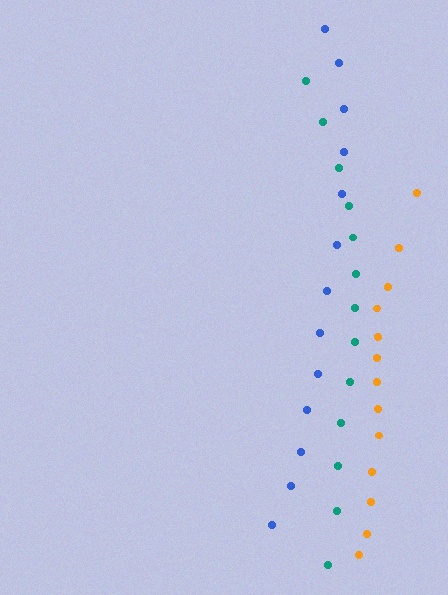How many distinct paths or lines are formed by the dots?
There are 3 distinct paths.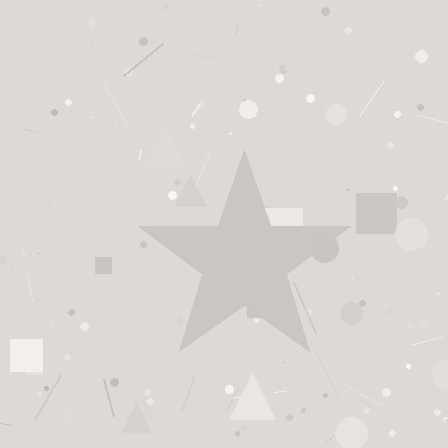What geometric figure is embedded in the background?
A star is embedded in the background.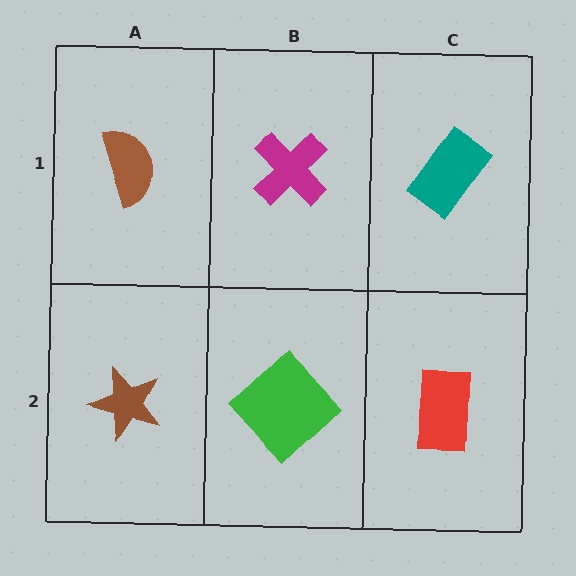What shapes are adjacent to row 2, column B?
A magenta cross (row 1, column B), a brown star (row 2, column A), a red rectangle (row 2, column C).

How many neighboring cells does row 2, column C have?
2.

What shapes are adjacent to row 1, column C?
A red rectangle (row 2, column C), a magenta cross (row 1, column B).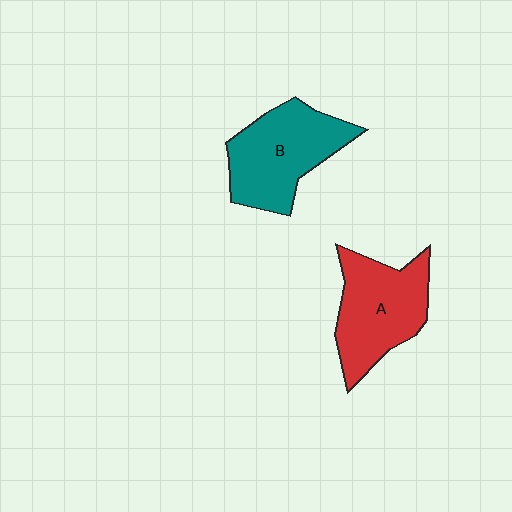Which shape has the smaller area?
Shape A (red).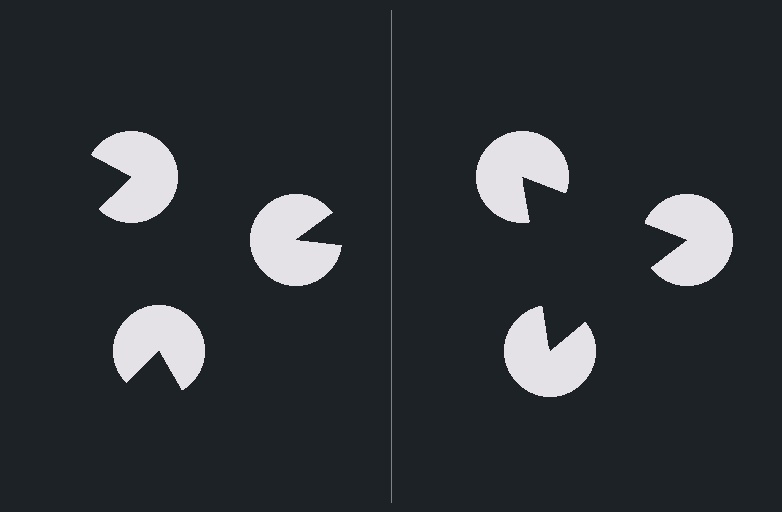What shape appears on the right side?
An illusory triangle.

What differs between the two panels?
The pac-man discs are positioned identically on both sides; only the wedge orientations differ. On the right they align to a triangle; on the left they are misaligned.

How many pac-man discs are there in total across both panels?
6 — 3 on each side.